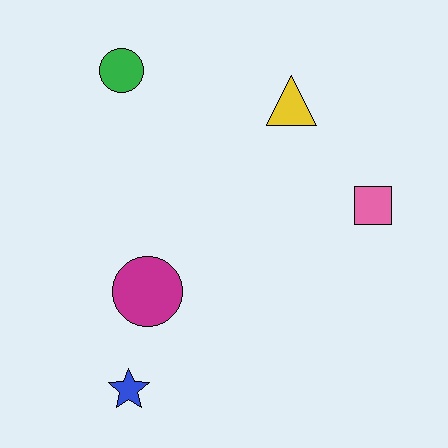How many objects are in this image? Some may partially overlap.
There are 5 objects.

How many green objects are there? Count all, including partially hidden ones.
There is 1 green object.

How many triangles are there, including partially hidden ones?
There is 1 triangle.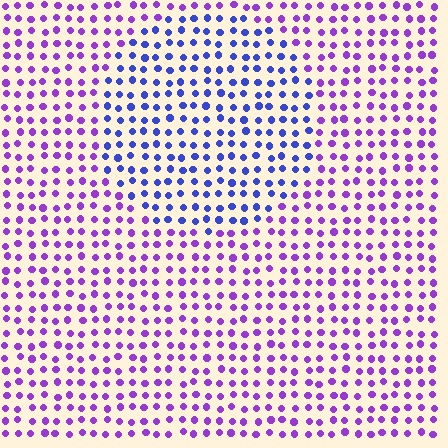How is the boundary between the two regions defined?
The boundary is defined purely by a slight shift in hue (about 44 degrees). Spacing, size, and orientation are identical on both sides.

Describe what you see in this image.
The image is filled with small purple elements in a uniform arrangement. A circle-shaped region is visible where the elements are tinted to a slightly different hue, forming a subtle color boundary.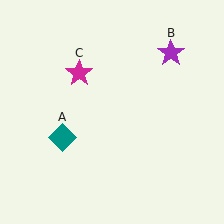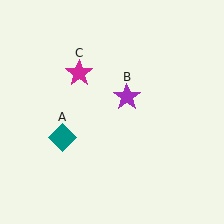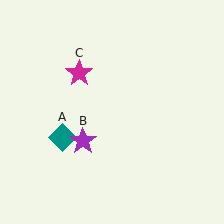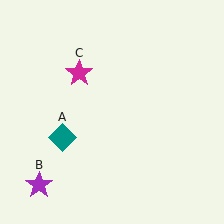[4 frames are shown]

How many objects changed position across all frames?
1 object changed position: purple star (object B).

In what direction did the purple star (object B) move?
The purple star (object B) moved down and to the left.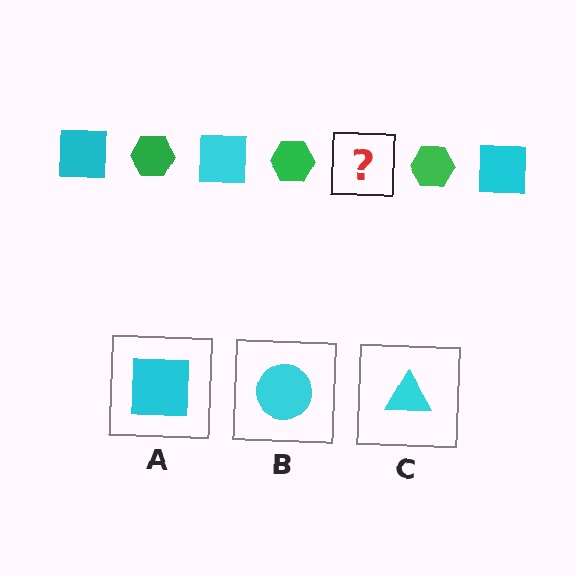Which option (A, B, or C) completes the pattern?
A.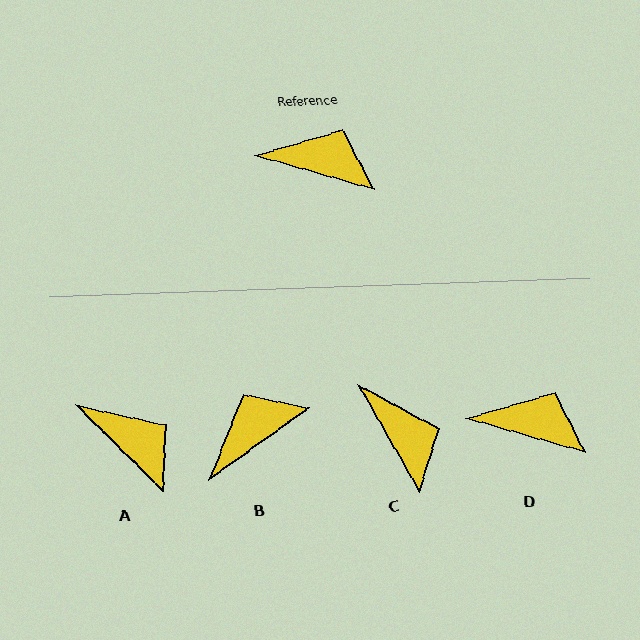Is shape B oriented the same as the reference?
No, it is off by about 52 degrees.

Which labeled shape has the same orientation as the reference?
D.